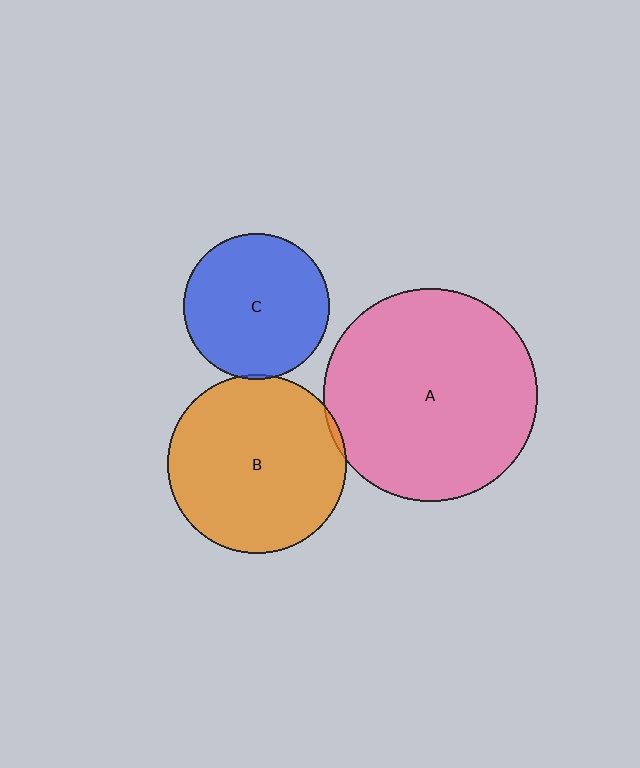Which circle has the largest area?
Circle A (pink).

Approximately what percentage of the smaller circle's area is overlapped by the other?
Approximately 5%.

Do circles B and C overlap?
Yes.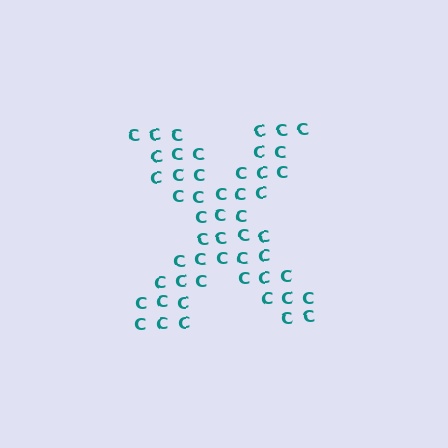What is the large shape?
The large shape is the letter X.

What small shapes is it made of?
It is made of small letter C's.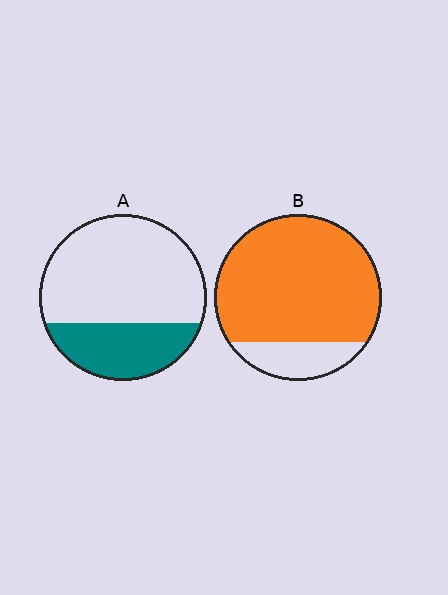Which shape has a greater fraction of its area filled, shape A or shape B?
Shape B.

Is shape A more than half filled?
No.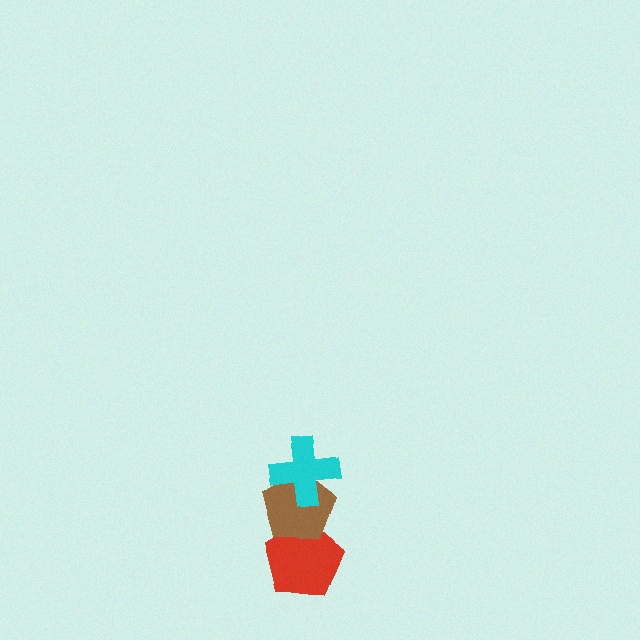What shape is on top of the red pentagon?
The brown pentagon is on top of the red pentagon.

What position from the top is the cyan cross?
The cyan cross is 1st from the top.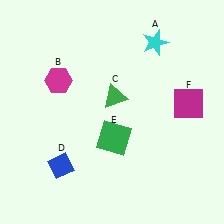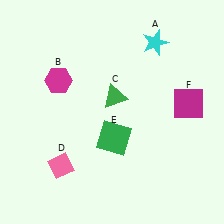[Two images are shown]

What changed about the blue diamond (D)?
In Image 1, D is blue. In Image 2, it changed to pink.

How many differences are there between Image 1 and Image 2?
There is 1 difference between the two images.